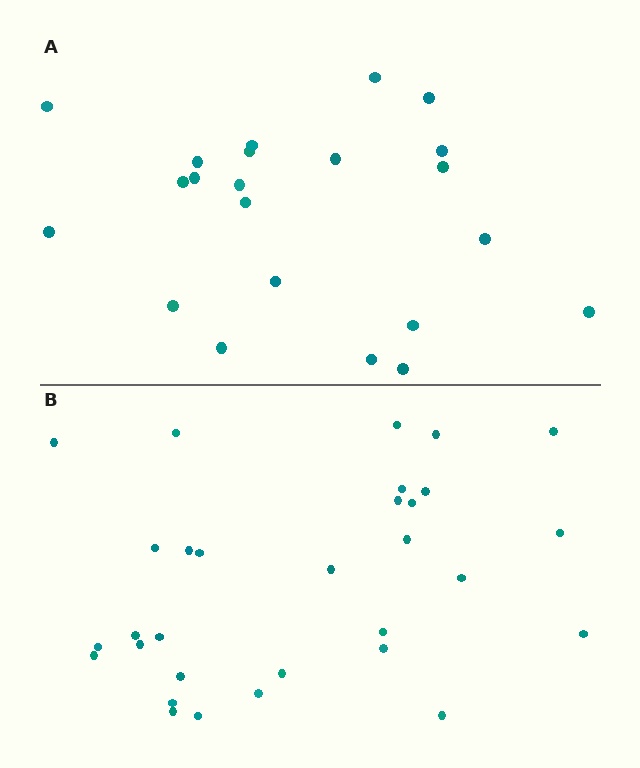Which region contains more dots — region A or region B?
Region B (the bottom region) has more dots.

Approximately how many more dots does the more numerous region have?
Region B has roughly 8 or so more dots than region A.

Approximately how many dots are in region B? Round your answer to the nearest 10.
About 30 dots. (The exact count is 31, which rounds to 30.)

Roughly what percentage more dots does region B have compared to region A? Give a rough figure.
About 40% more.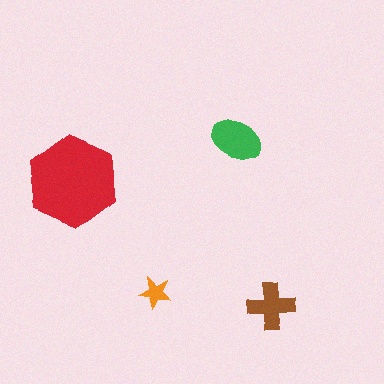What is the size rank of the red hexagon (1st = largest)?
1st.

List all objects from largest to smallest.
The red hexagon, the green ellipse, the brown cross, the orange star.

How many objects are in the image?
There are 4 objects in the image.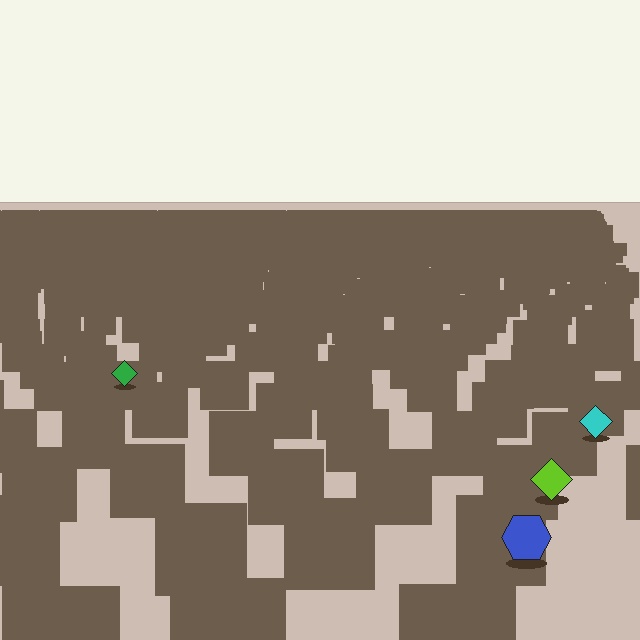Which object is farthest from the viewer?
The green diamond is farthest from the viewer. It appears smaller and the ground texture around it is denser.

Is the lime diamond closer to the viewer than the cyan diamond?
Yes. The lime diamond is closer — you can tell from the texture gradient: the ground texture is coarser near it.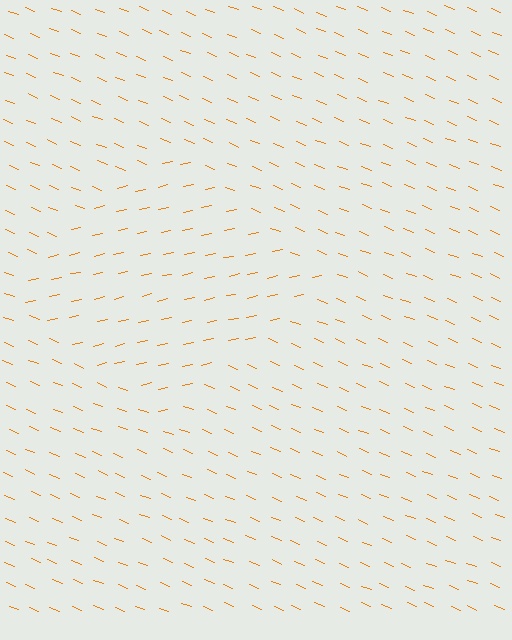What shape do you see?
I see a diamond.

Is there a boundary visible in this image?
Yes, there is a texture boundary formed by a change in line orientation.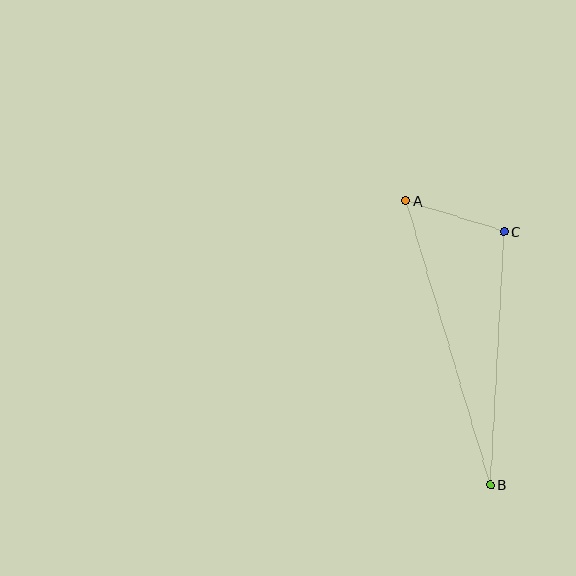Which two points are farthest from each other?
Points A and B are farthest from each other.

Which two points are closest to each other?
Points A and C are closest to each other.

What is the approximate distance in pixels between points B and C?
The distance between B and C is approximately 254 pixels.